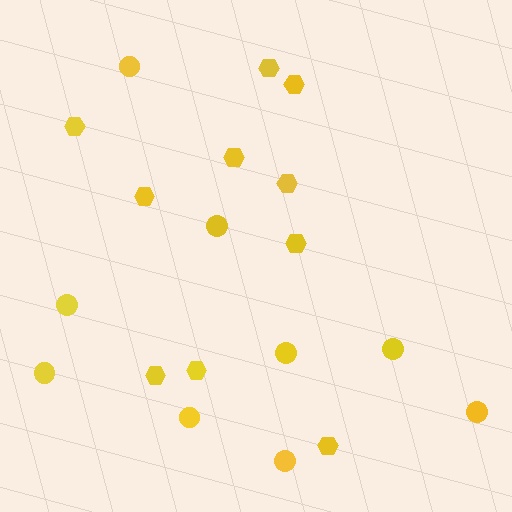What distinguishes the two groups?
There are 2 groups: one group of hexagons (10) and one group of circles (9).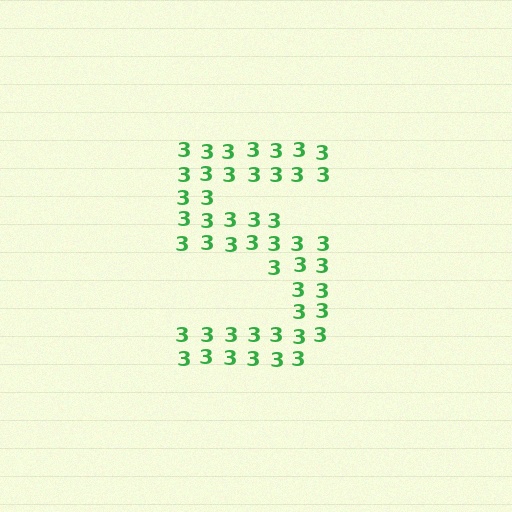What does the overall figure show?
The overall figure shows the digit 5.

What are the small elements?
The small elements are digit 3's.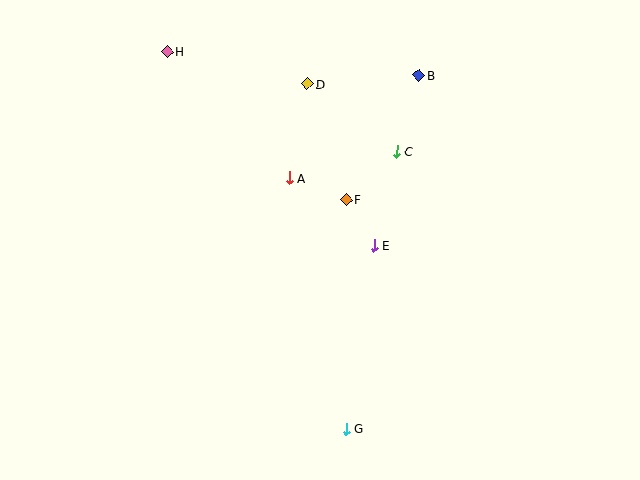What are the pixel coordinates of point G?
Point G is at (346, 429).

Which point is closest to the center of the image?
Point F at (346, 200) is closest to the center.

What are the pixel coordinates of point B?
Point B is at (419, 75).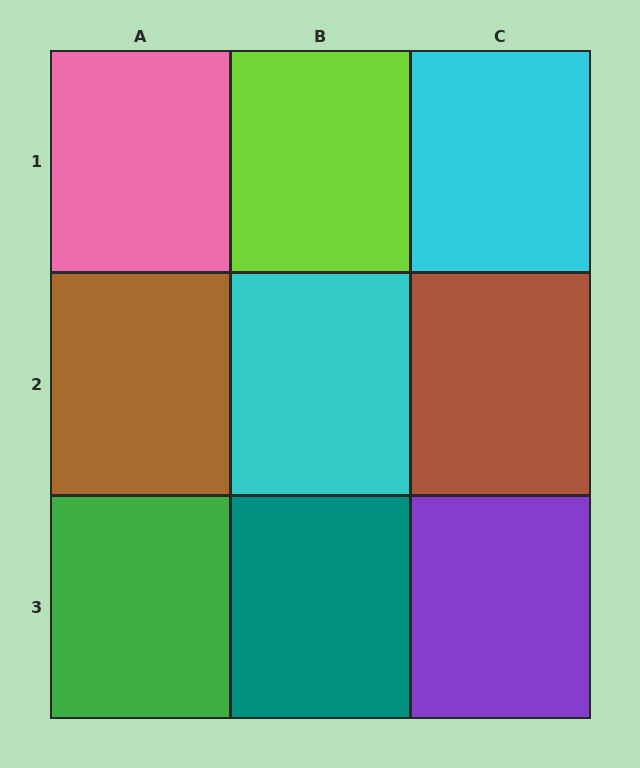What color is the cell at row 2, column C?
Brown.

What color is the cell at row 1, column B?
Lime.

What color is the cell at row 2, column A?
Brown.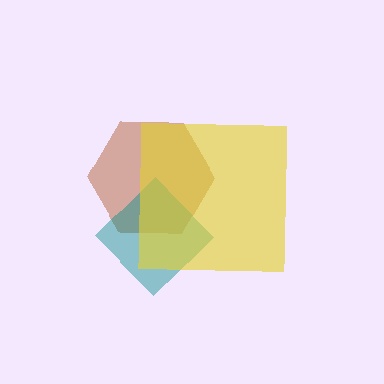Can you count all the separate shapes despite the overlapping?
Yes, there are 3 separate shapes.